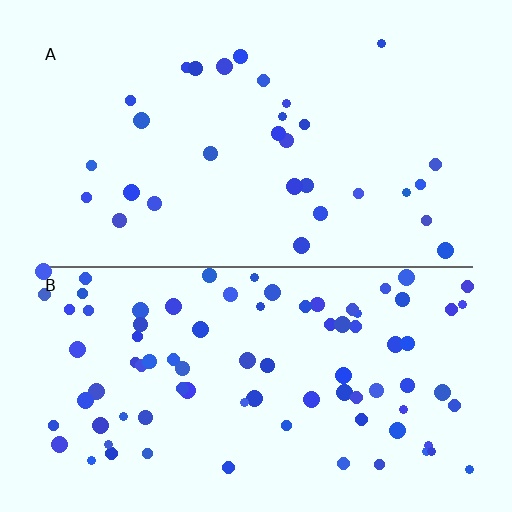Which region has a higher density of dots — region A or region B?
B (the bottom).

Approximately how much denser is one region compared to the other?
Approximately 2.8× — region B over region A.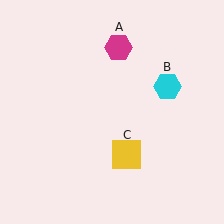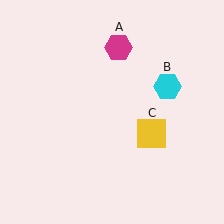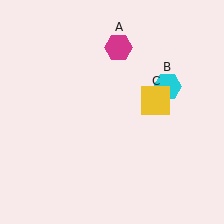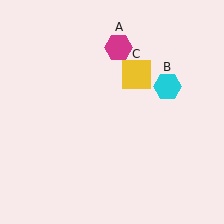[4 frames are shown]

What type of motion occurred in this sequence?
The yellow square (object C) rotated counterclockwise around the center of the scene.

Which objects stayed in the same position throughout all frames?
Magenta hexagon (object A) and cyan hexagon (object B) remained stationary.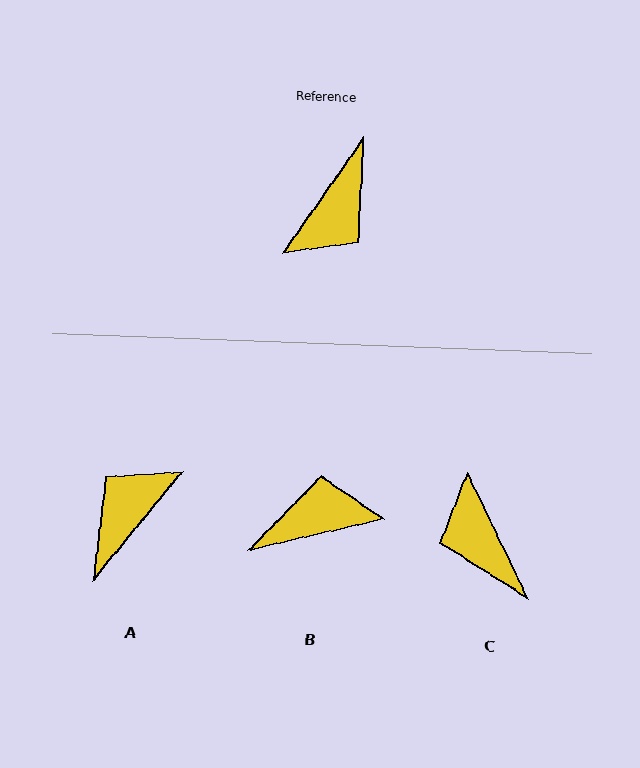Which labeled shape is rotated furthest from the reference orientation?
A, about 176 degrees away.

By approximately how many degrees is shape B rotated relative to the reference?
Approximately 138 degrees counter-clockwise.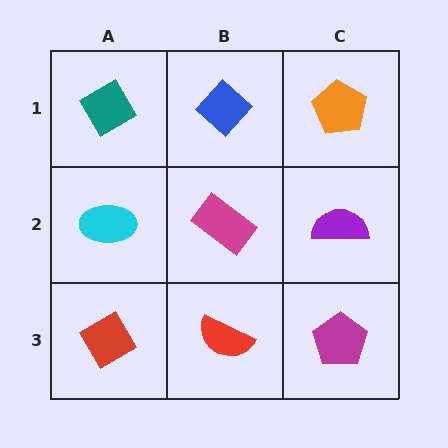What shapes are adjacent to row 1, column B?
A magenta rectangle (row 2, column B), a teal diamond (row 1, column A), an orange pentagon (row 1, column C).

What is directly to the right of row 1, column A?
A blue diamond.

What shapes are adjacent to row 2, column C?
An orange pentagon (row 1, column C), a magenta pentagon (row 3, column C), a magenta rectangle (row 2, column B).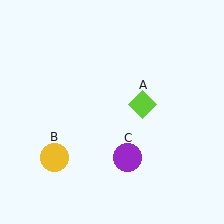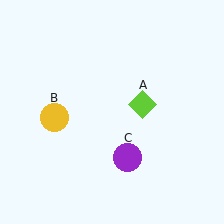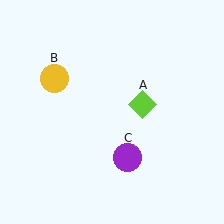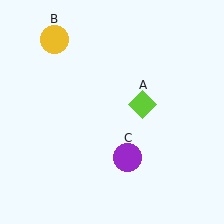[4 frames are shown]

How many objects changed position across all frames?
1 object changed position: yellow circle (object B).